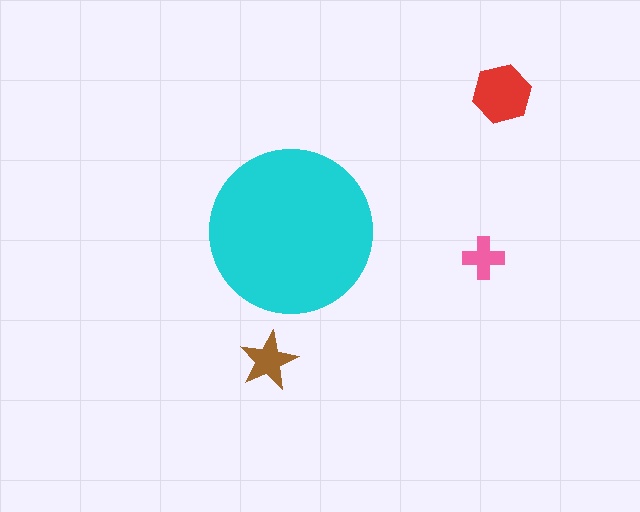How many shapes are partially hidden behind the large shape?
0 shapes are partially hidden.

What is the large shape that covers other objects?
A cyan circle.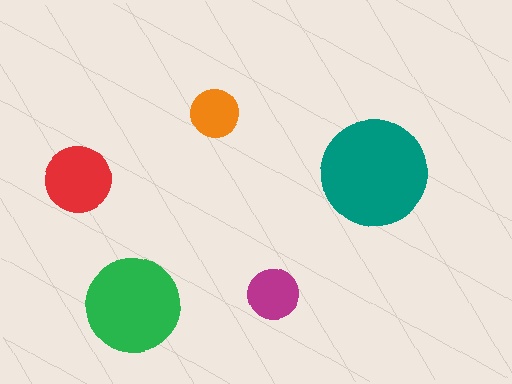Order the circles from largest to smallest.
the teal one, the green one, the red one, the magenta one, the orange one.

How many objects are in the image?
There are 5 objects in the image.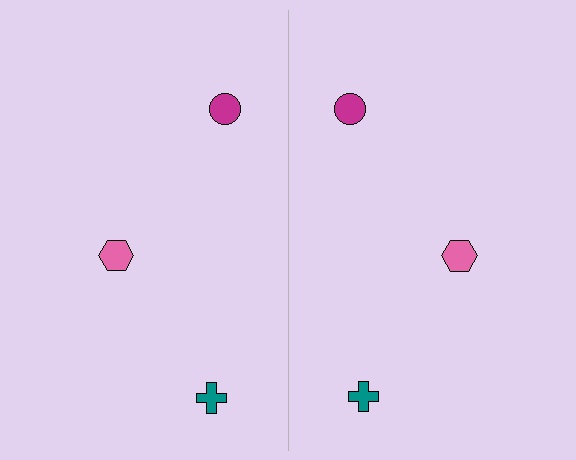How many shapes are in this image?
There are 6 shapes in this image.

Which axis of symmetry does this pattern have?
The pattern has a vertical axis of symmetry running through the center of the image.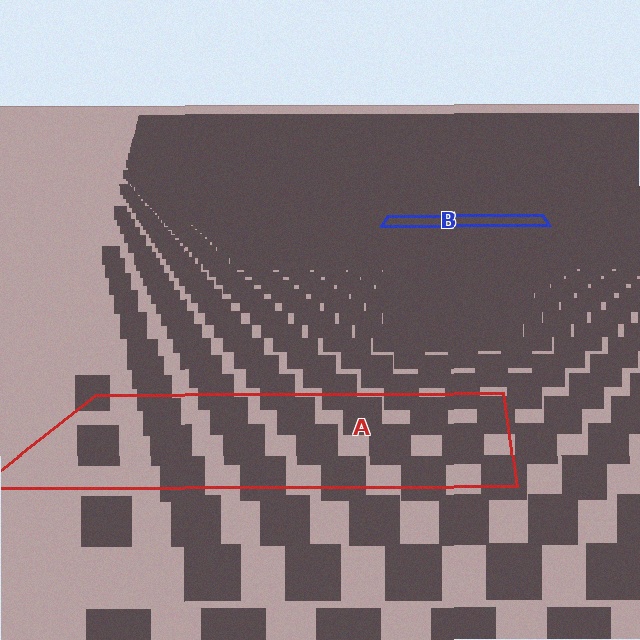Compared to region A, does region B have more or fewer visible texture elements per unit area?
Region B has more texture elements per unit area — they are packed more densely because it is farther away.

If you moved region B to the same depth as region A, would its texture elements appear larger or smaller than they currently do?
They would appear larger. At a closer depth, the same texture elements are projected at a bigger on-screen size.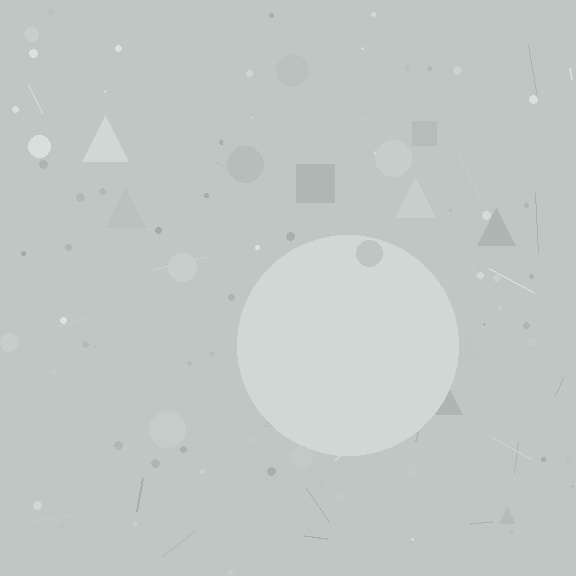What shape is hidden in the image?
A circle is hidden in the image.